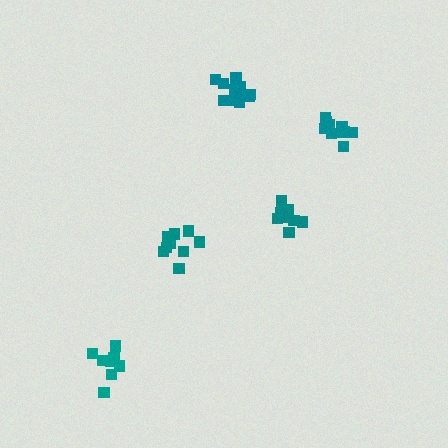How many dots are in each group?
Group 1: 11 dots, Group 2: 11 dots, Group 3: 9 dots, Group 4: 9 dots, Group 5: 10 dots (50 total).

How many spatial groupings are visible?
There are 5 spatial groupings.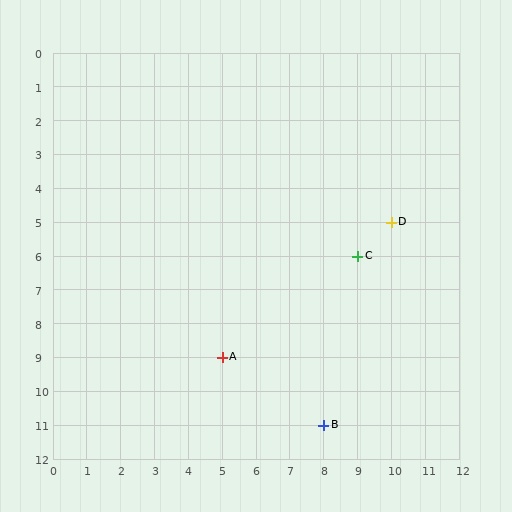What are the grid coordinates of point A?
Point A is at grid coordinates (5, 9).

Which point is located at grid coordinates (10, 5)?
Point D is at (10, 5).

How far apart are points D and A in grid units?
Points D and A are 5 columns and 4 rows apart (about 6.4 grid units diagonally).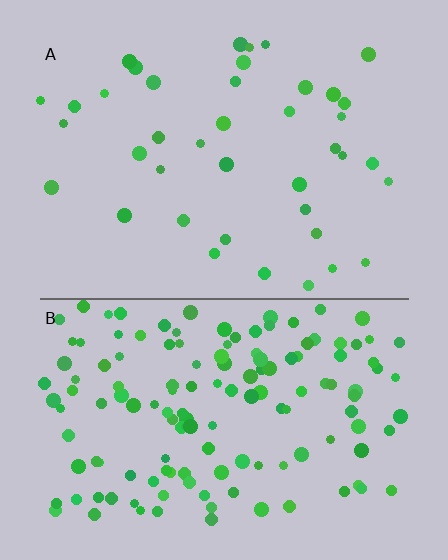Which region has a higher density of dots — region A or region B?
B (the bottom).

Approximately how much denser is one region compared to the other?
Approximately 3.5× — region B over region A.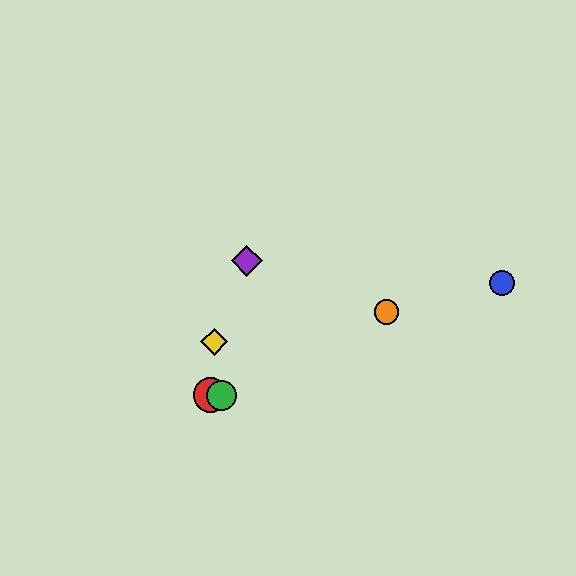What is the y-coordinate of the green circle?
The green circle is at y≈395.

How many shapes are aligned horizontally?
2 shapes (the red circle, the green circle) are aligned horizontally.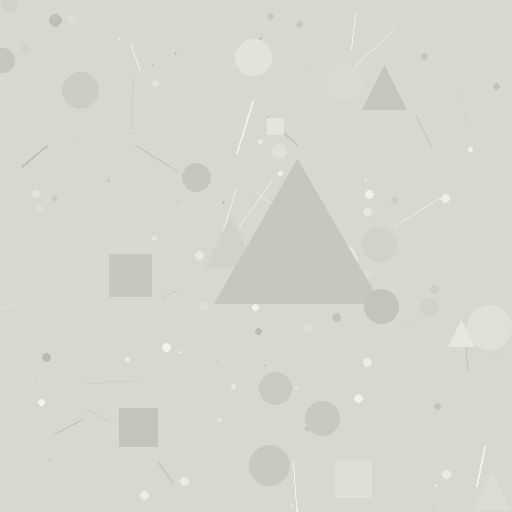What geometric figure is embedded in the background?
A triangle is embedded in the background.